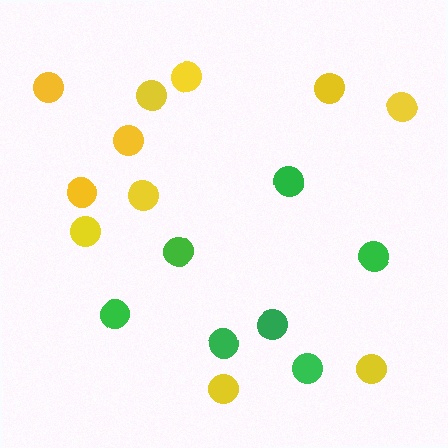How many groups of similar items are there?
There are 2 groups: one group of green circles (7) and one group of yellow circles (11).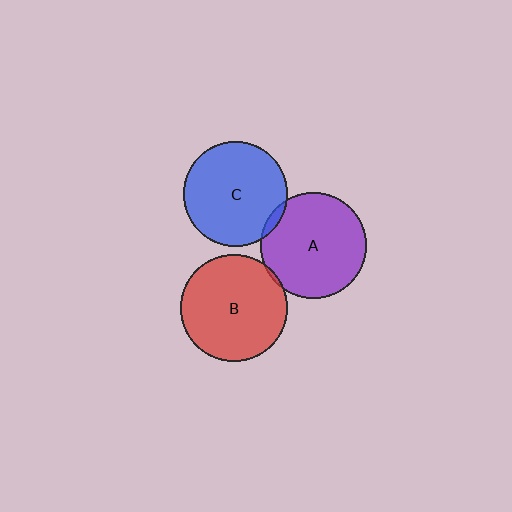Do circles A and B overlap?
Yes.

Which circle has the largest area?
Circle B (red).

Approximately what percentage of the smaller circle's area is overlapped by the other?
Approximately 5%.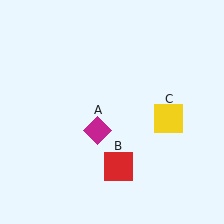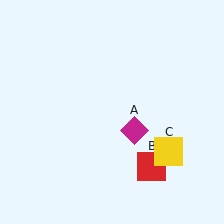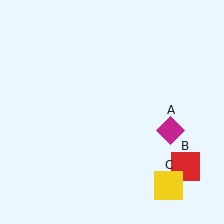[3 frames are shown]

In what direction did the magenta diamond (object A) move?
The magenta diamond (object A) moved right.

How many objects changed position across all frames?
3 objects changed position: magenta diamond (object A), red square (object B), yellow square (object C).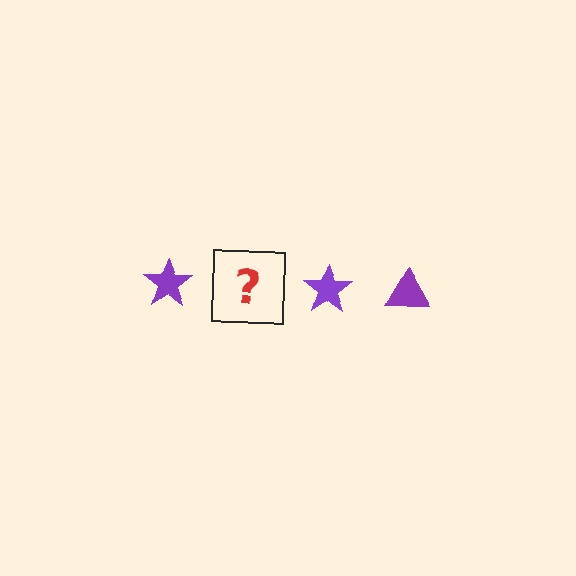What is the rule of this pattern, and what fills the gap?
The rule is that the pattern cycles through star, triangle shapes in purple. The gap should be filled with a purple triangle.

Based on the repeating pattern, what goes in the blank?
The blank should be a purple triangle.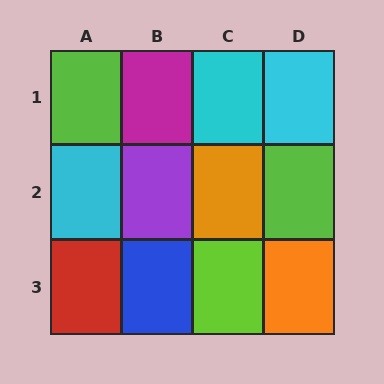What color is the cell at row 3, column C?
Lime.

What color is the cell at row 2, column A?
Cyan.